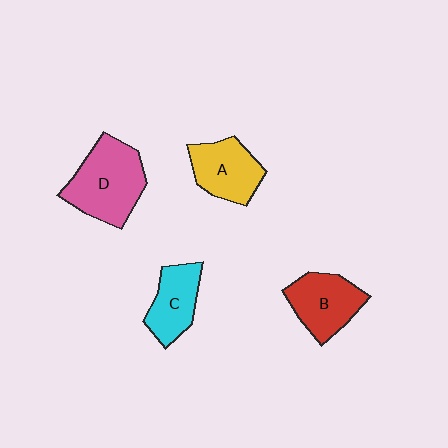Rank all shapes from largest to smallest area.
From largest to smallest: D (pink), B (red), A (yellow), C (cyan).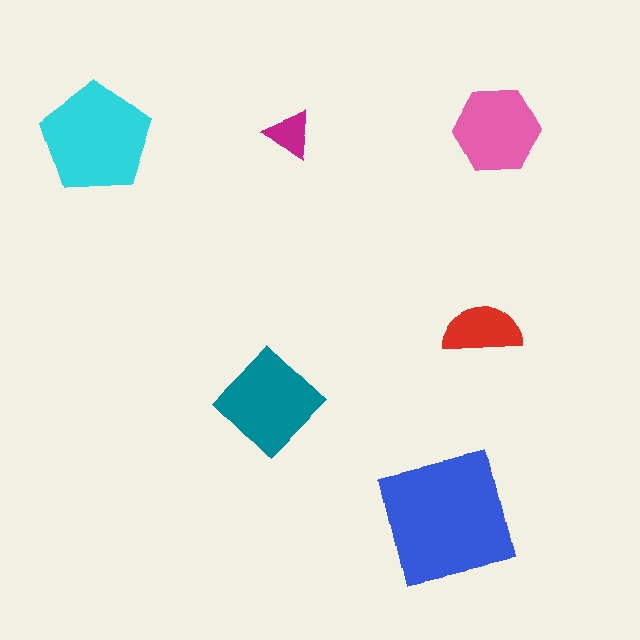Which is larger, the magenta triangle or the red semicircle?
The red semicircle.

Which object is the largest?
The blue square.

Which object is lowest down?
The blue square is bottommost.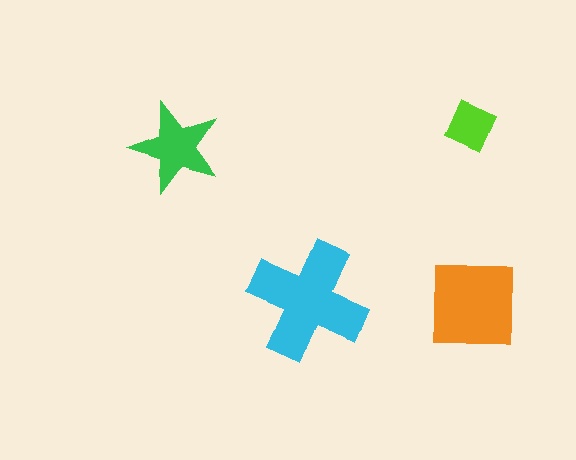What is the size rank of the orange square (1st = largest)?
2nd.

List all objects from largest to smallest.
The cyan cross, the orange square, the green star, the lime diamond.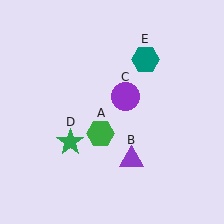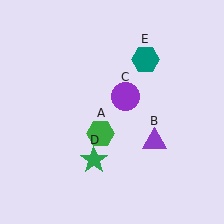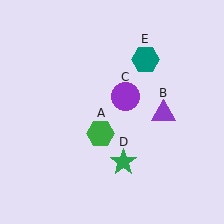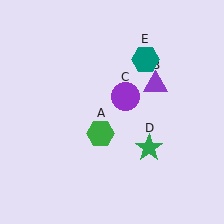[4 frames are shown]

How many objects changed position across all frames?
2 objects changed position: purple triangle (object B), green star (object D).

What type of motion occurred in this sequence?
The purple triangle (object B), green star (object D) rotated counterclockwise around the center of the scene.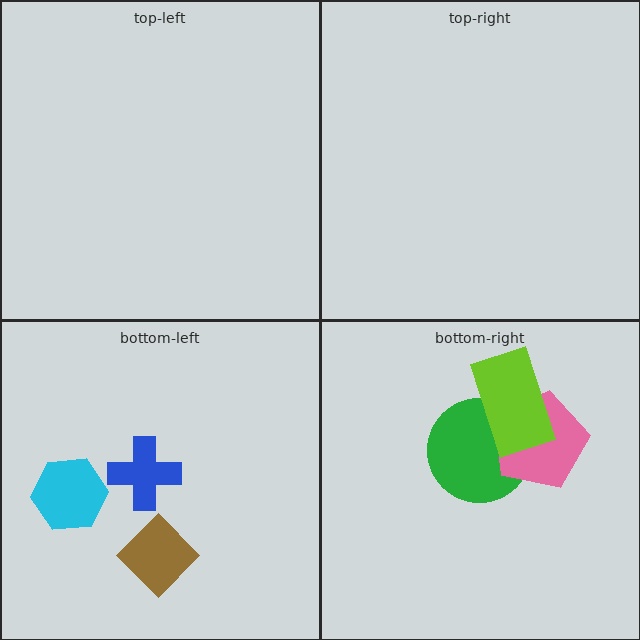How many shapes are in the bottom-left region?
3.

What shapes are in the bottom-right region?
The green circle, the pink pentagon, the lime rectangle.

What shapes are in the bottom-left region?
The cyan hexagon, the blue cross, the brown diamond.